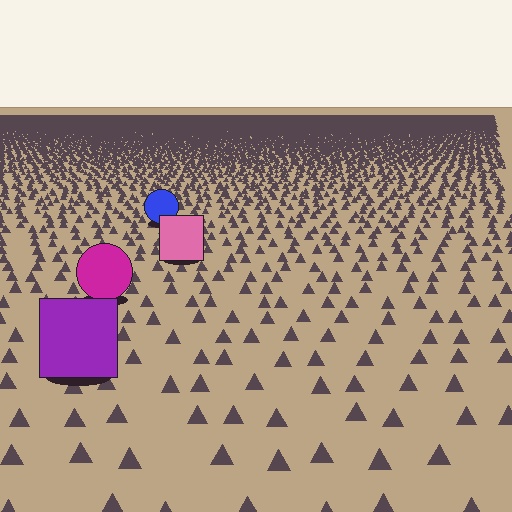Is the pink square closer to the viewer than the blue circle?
Yes. The pink square is closer — you can tell from the texture gradient: the ground texture is coarser near it.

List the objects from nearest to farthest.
From nearest to farthest: the purple square, the magenta circle, the pink square, the blue circle.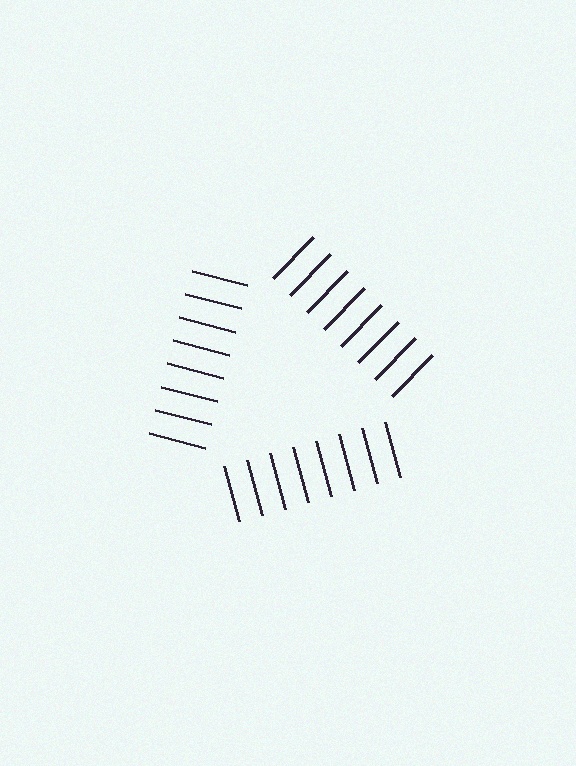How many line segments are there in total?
24 — 8 along each of the 3 edges.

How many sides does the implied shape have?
3 sides — the line-ends trace a triangle.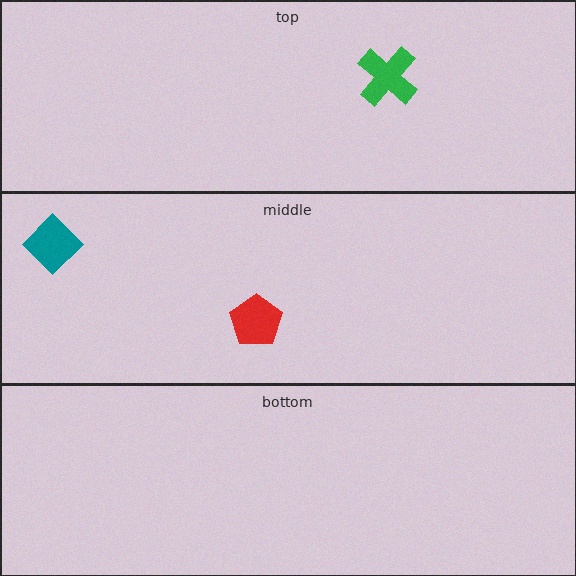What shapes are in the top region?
The green cross.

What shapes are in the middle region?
The teal diamond, the red pentagon.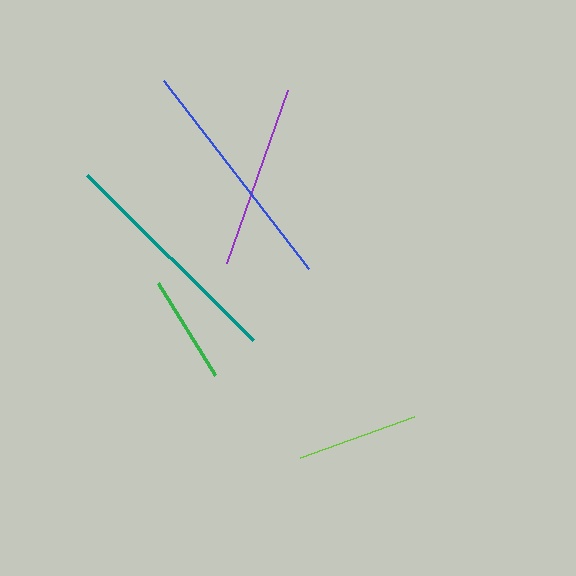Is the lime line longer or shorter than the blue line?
The blue line is longer than the lime line.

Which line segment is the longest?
The blue line is the longest at approximately 237 pixels.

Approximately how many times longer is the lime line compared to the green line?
The lime line is approximately 1.1 times the length of the green line.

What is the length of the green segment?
The green segment is approximately 108 pixels long.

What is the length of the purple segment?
The purple segment is approximately 183 pixels long.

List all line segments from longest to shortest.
From longest to shortest: blue, teal, purple, lime, green.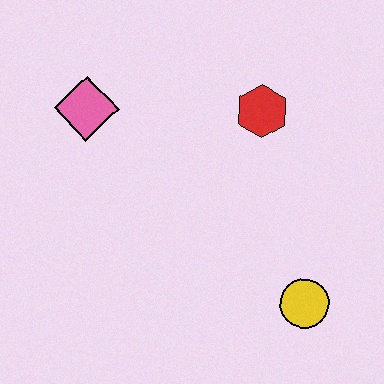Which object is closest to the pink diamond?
The red hexagon is closest to the pink diamond.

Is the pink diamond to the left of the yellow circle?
Yes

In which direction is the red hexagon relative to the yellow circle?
The red hexagon is above the yellow circle.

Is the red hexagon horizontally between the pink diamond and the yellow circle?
Yes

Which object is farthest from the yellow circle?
The pink diamond is farthest from the yellow circle.